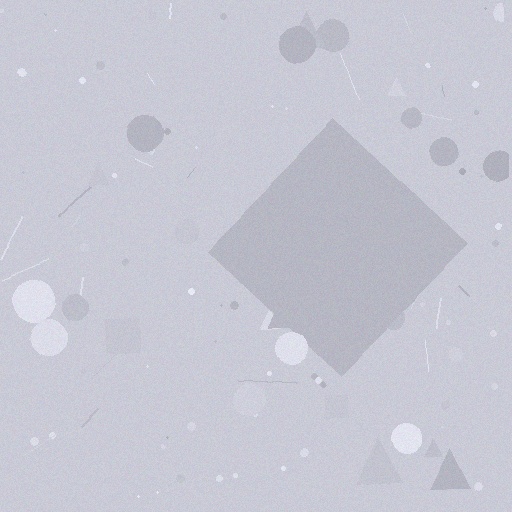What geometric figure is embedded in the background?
A diamond is embedded in the background.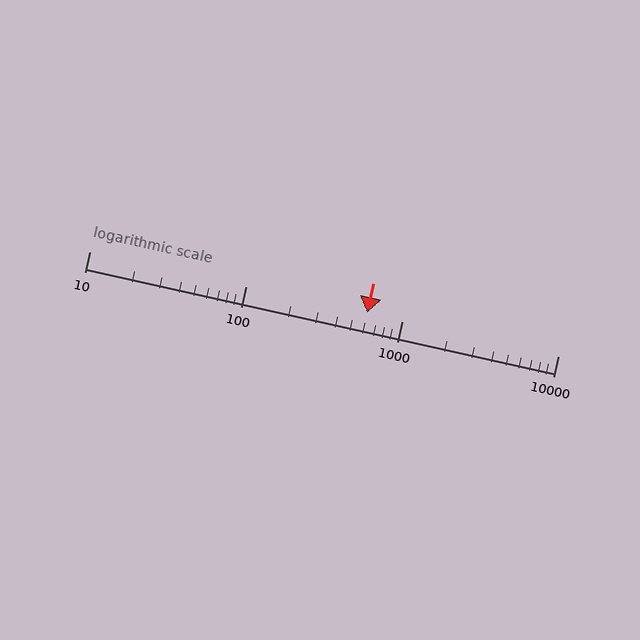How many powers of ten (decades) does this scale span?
The scale spans 3 decades, from 10 to 10000.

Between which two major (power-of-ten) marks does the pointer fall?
The pointer is between 100 and 1000.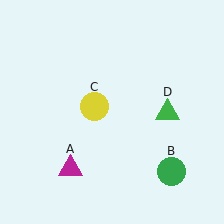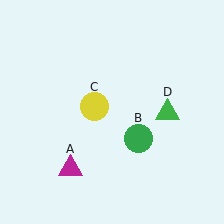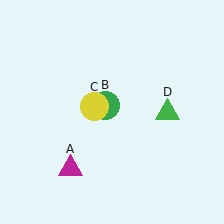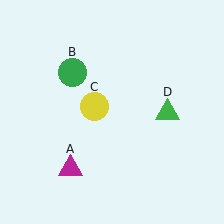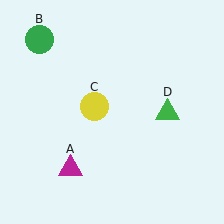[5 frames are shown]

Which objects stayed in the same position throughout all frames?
Magenta triangle (object A) and yellow circle (object C) and green triangle (object D) remained stationary.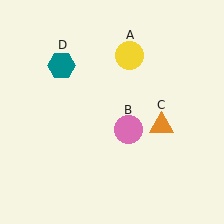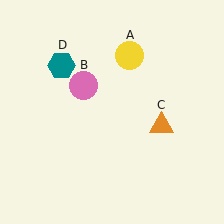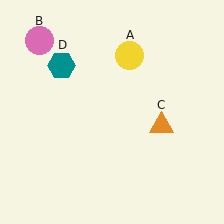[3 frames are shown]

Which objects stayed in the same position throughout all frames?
Yellow circle (object A) and orange triangle (object C) and teal hexagon (object D) remained stationary.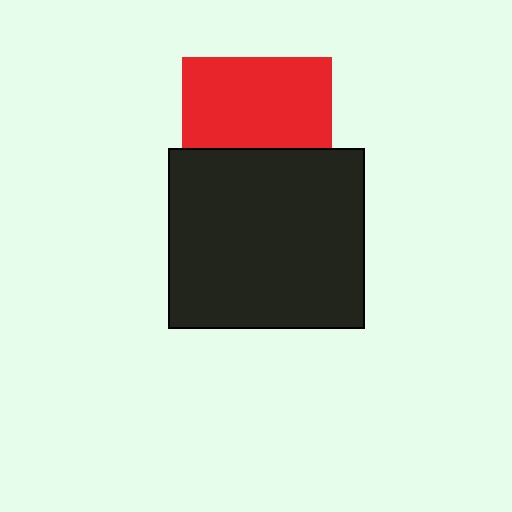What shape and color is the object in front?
The object in front is a black rectangle.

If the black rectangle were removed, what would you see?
You would see the complete red square.